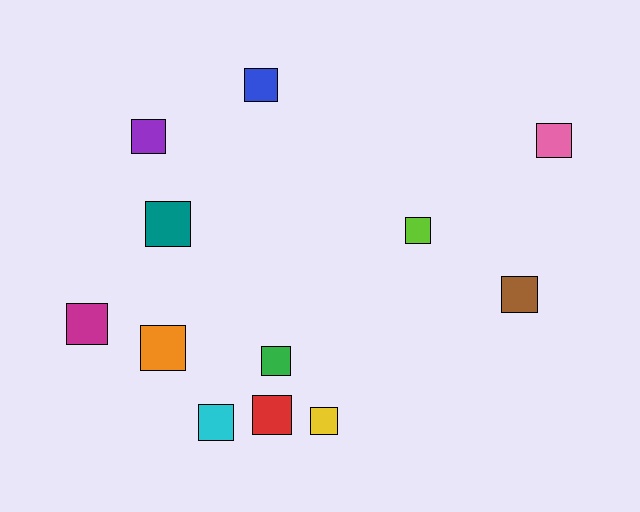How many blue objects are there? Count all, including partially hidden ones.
There is 1 blue object.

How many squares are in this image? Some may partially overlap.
There are 12 squares.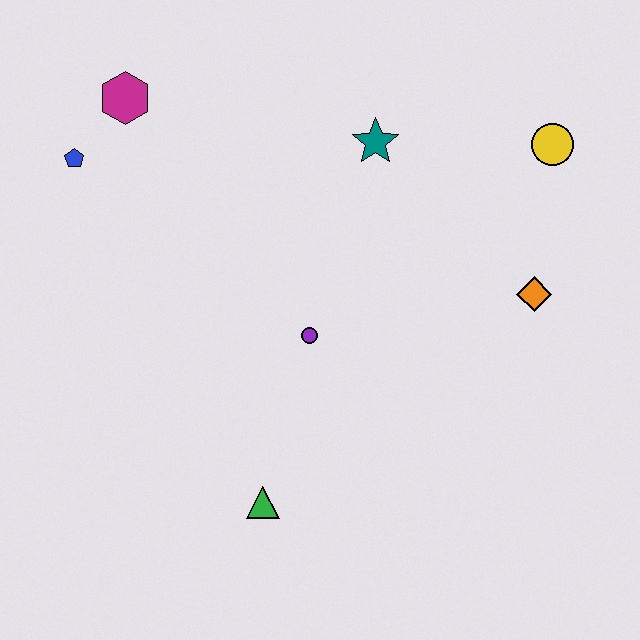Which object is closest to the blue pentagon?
The magenta hexagon is closest to the blue pentagon.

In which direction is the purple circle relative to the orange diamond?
The purple circle is to the left of the orange diamond.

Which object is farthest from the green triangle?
The yellow circle is farthest from the green triangle.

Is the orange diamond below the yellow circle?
Yes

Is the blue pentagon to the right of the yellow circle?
No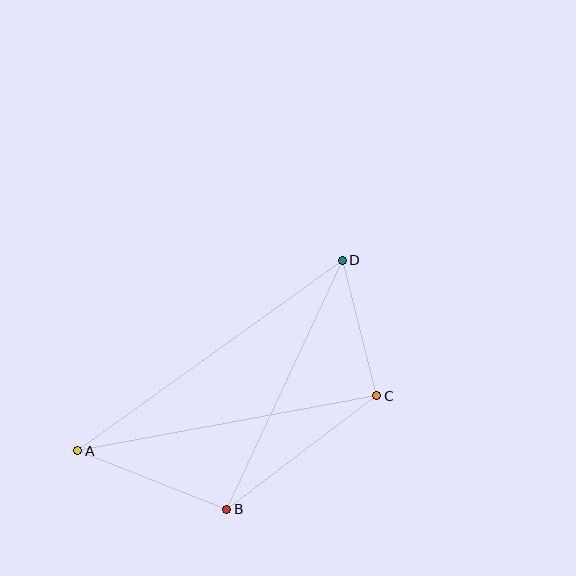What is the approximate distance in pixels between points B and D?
The distance between B and D is approximately 275 pixels.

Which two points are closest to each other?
Points C and D are closest to each other.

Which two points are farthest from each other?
Points A and D are farthest from each other.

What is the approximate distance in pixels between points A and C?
The distance between A and C is approximately 304 pixels.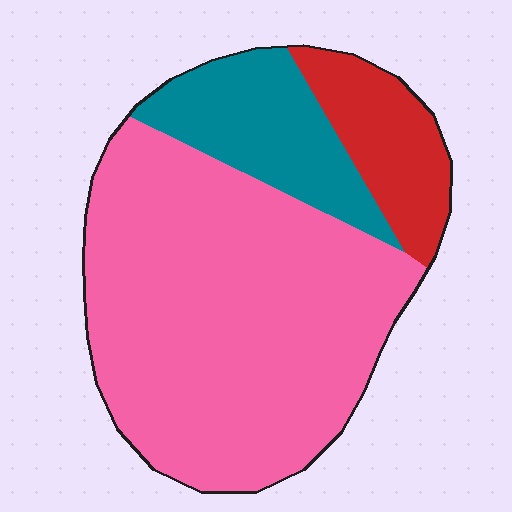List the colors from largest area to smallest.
From largest to smallest: pink, teal, red.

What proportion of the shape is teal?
Teal covers around 20% of the shape.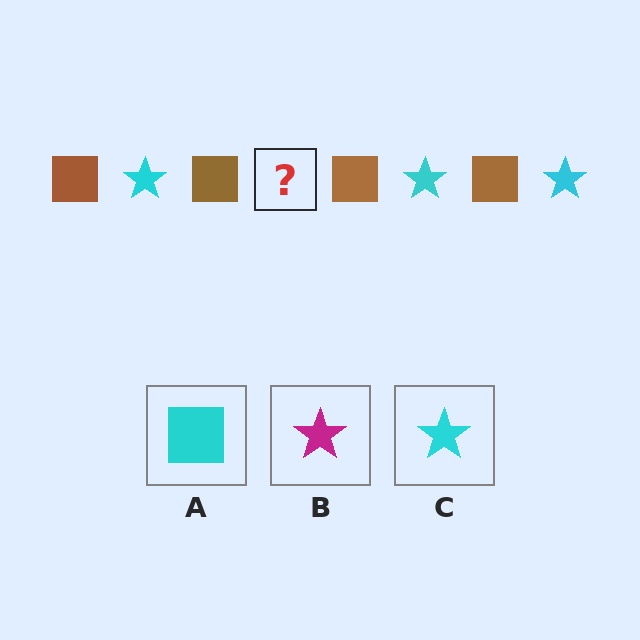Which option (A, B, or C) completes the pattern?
C.